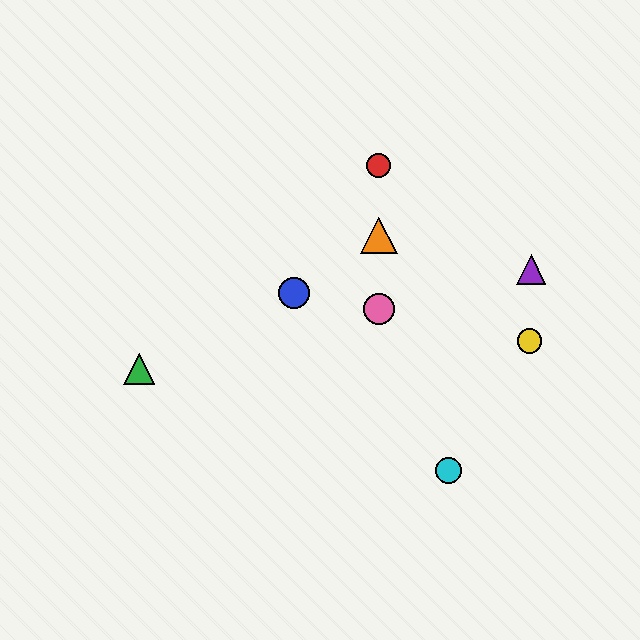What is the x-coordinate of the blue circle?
The blue circle is at x≈294.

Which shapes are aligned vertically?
The red circle, the orange triangle, the pink circle are aligned vertically.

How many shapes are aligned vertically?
3 shapes (the red circle, the orange triangle, the pink circle) are aligned vertically.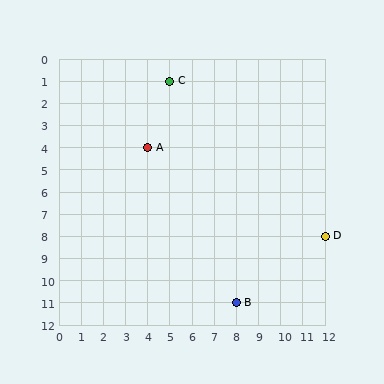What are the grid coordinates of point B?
Point B is at grid coordinates (8, 11).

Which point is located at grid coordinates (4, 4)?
Point A is at (4, 4).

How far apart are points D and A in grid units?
Points D and A are 8 columns and 4 rows apart (about 8.9 grid units diagonally).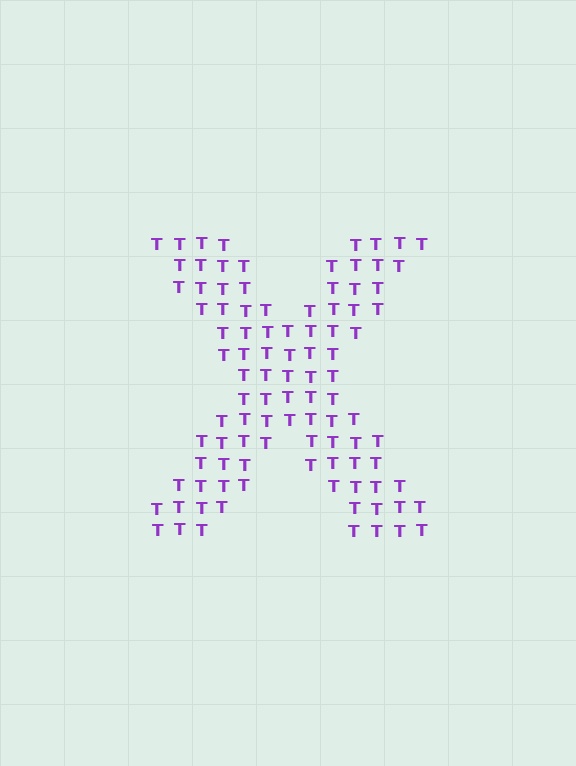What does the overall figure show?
The overall figure shows the letter X.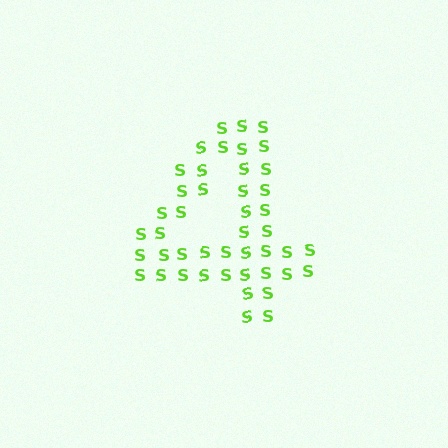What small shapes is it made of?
It is made of small letter S's.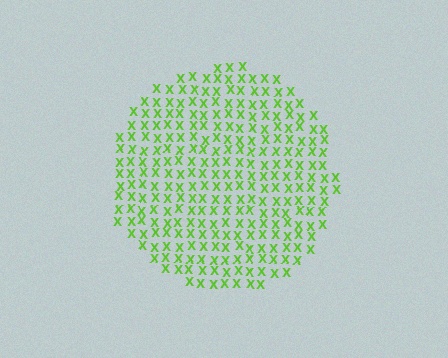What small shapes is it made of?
It is made of small letter X's.